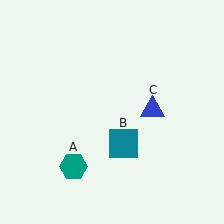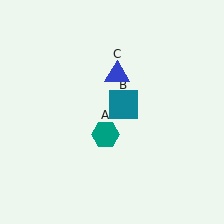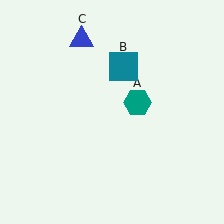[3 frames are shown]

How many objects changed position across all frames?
3 objects changed position: teal hexagon (object A), teal square (object B), blue triangle (object C).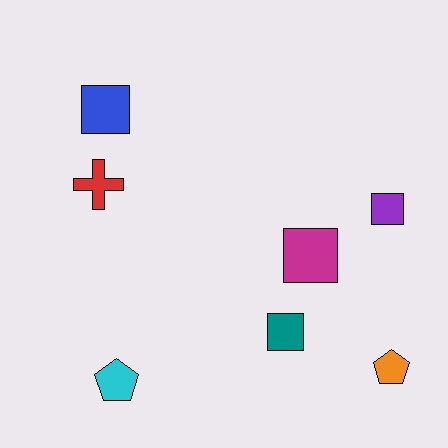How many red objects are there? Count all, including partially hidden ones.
There is 1 red object.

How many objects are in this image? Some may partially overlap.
There are 7 objects.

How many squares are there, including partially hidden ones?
There are 4 squares.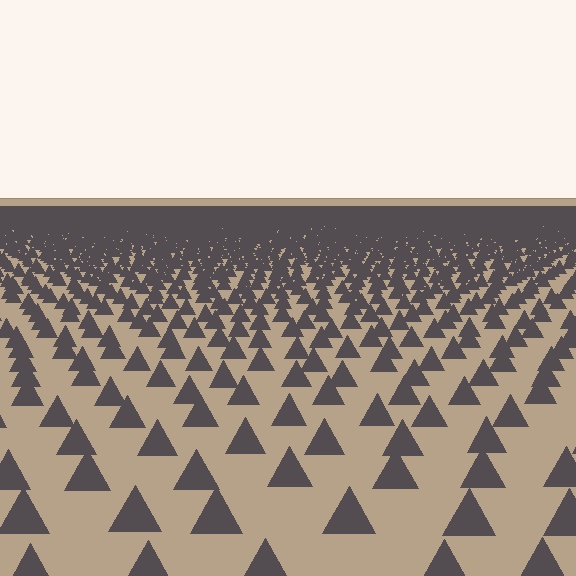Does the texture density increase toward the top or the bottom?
Density increases toward the top.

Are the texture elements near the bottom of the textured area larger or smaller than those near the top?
Larger. Near the bottom, elements are closer to the viewer and appear at a bigger on-screen size.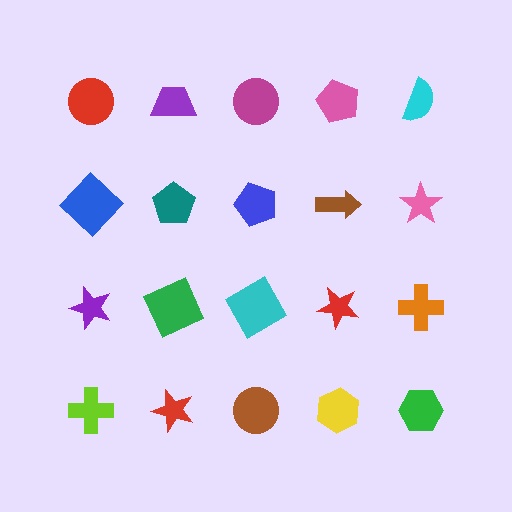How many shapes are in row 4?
5 shapes.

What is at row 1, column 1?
A red circle.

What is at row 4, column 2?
A red star.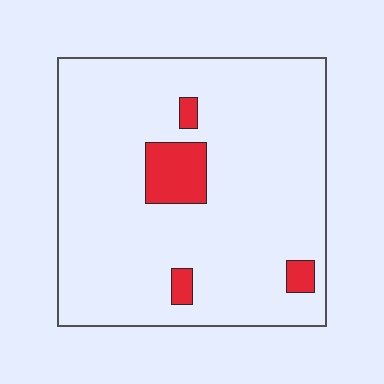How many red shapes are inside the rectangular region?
4.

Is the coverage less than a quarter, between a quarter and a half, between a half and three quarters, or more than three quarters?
Less than a quarter.